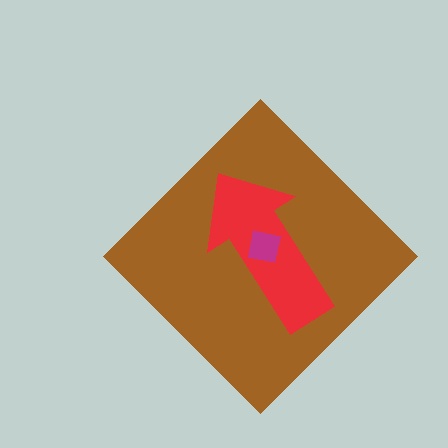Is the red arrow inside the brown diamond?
Yes.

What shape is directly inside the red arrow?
The magenta square.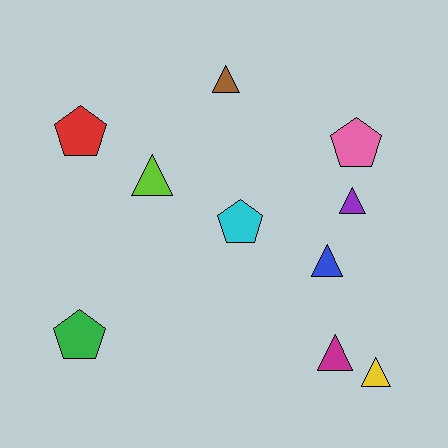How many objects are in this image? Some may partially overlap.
There are 10 objects.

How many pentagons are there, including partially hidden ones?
There are 4 pentagons.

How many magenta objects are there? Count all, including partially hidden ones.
There is 1 magenta object.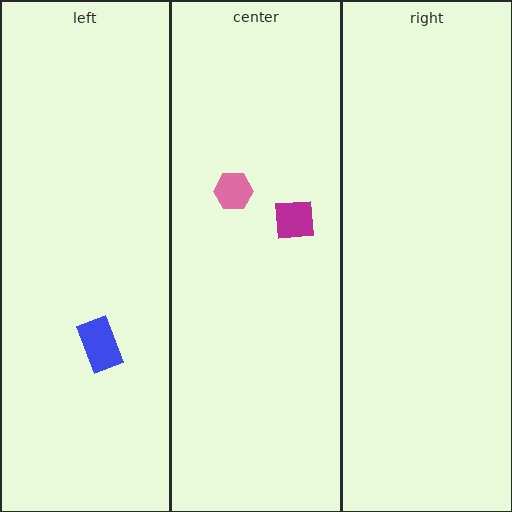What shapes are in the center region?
The magenta square, the pink hexagon.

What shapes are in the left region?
The blue rectangle.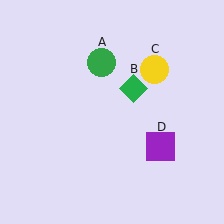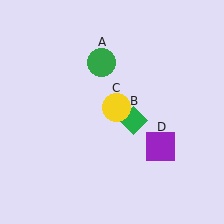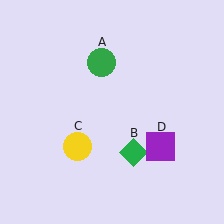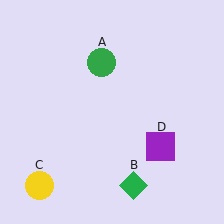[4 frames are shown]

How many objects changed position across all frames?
2 objects changed position: green diamond (object B), yellow circle (object C).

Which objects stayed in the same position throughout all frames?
Green circle (object A) and purple square (object D) remained stationary.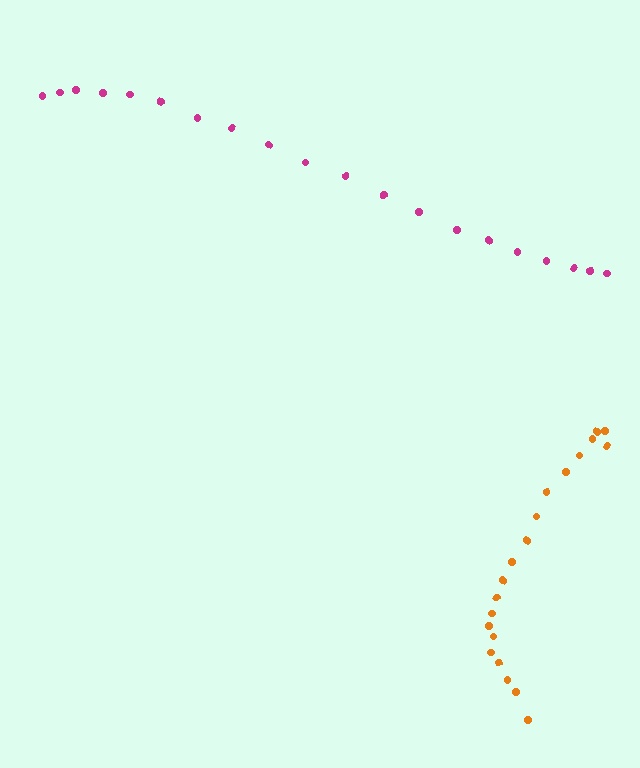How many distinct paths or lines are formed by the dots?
There are 2 distinct paths.